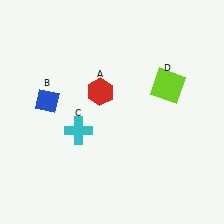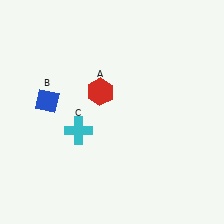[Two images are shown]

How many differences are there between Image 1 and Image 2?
There is 1 difference between the two images.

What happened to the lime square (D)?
The lime square (D) was removed in Image 2. It was in the top-right area of Image 1.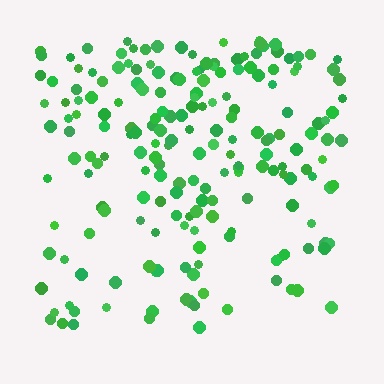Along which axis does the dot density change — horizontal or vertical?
Vertical.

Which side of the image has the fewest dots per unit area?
The bottom.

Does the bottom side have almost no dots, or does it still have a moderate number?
Still a moderate number, just noticeably fewer than the top.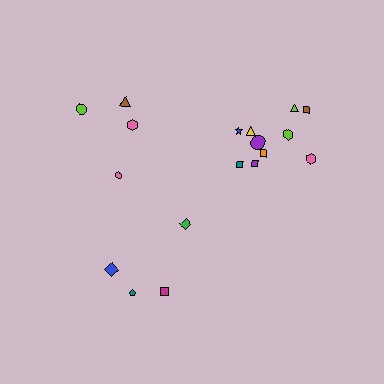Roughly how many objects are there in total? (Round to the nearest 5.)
Roughly 20 objects in total.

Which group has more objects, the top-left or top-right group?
The top-right group.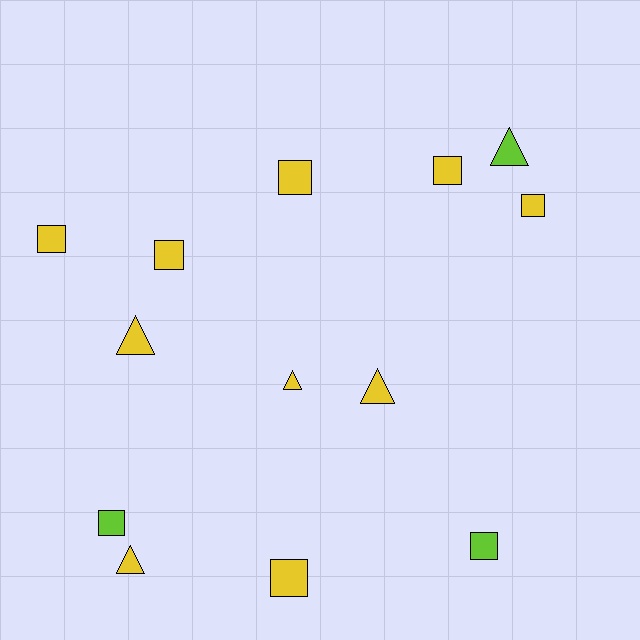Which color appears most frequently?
Yellow, with 10 objects.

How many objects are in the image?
There are 13 objects.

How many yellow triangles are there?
There are 4 yellow triangles.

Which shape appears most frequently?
Square, with 8 objects.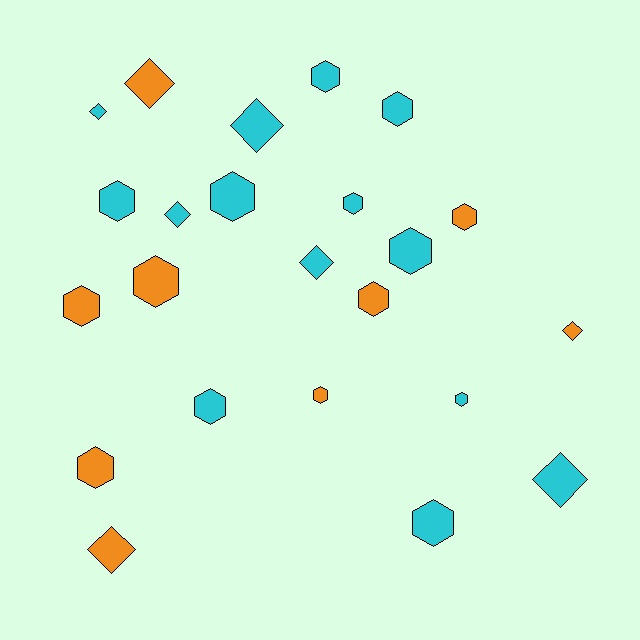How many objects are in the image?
There are 23 objects.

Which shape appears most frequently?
Hexagon, with 15 objects.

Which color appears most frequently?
Cyan, with 14 objects.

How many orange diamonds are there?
There are 3 orange diamonds.